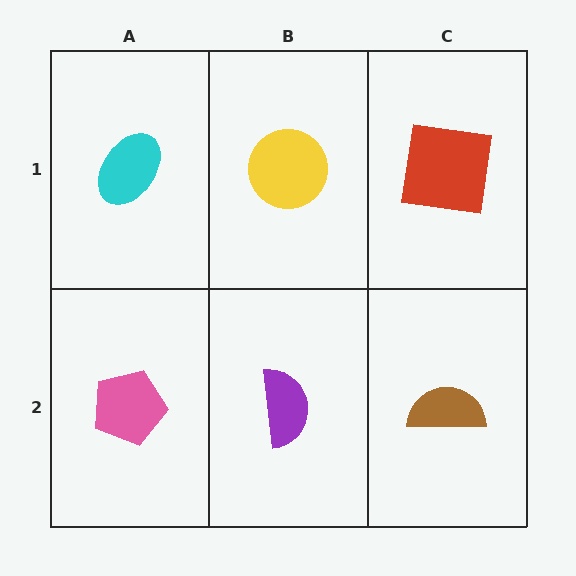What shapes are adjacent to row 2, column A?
A cyan ellipse (row 1, column A), a purple semicircle (row 2, column B).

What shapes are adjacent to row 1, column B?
A purple semicircle (row 2, column B), a cyan ellipse (row 1, column A), a red square (row 1, column C).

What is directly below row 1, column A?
A pink pentagon.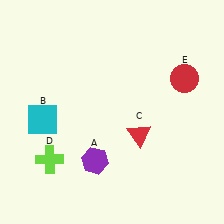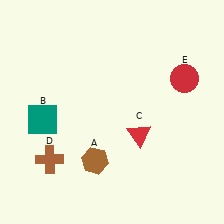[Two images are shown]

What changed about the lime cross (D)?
In Image 1, D is lime. In Image 2, it changed to brown.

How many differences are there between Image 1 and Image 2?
There are 3 differences between the two images.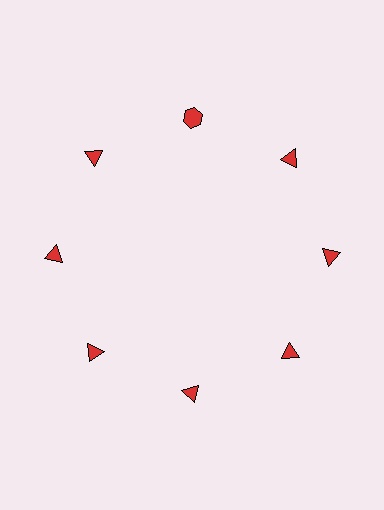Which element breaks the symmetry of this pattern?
The red hexagon at roughly the 12 o'clock position breaks the symmetry. All other shapes are red triangles.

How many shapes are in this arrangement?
There are 8 shapes arranged in a ring pattern.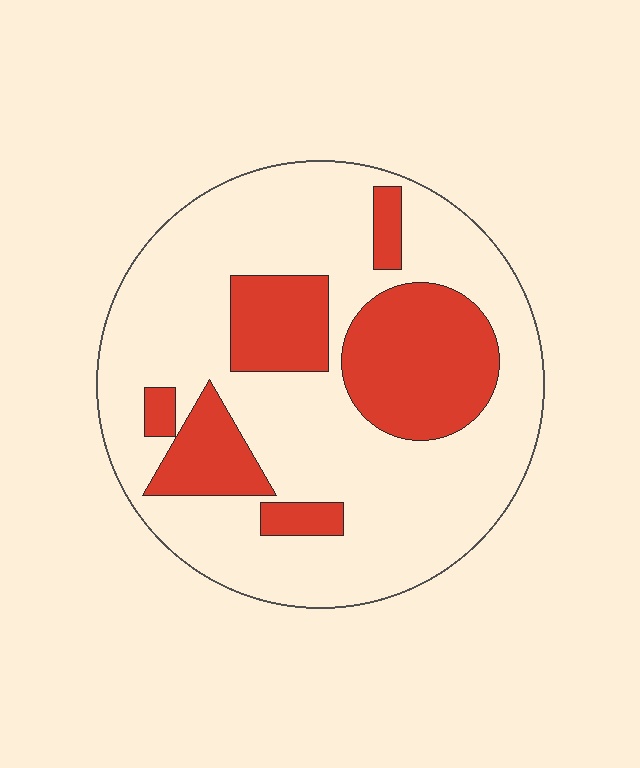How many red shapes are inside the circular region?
6.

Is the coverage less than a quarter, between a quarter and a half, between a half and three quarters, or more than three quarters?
Between a quarter and a half.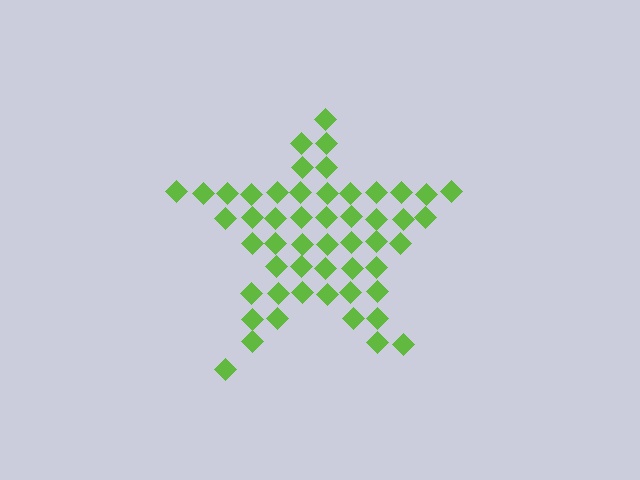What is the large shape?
The large shape is a star.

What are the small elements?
The small elements are diamonds.